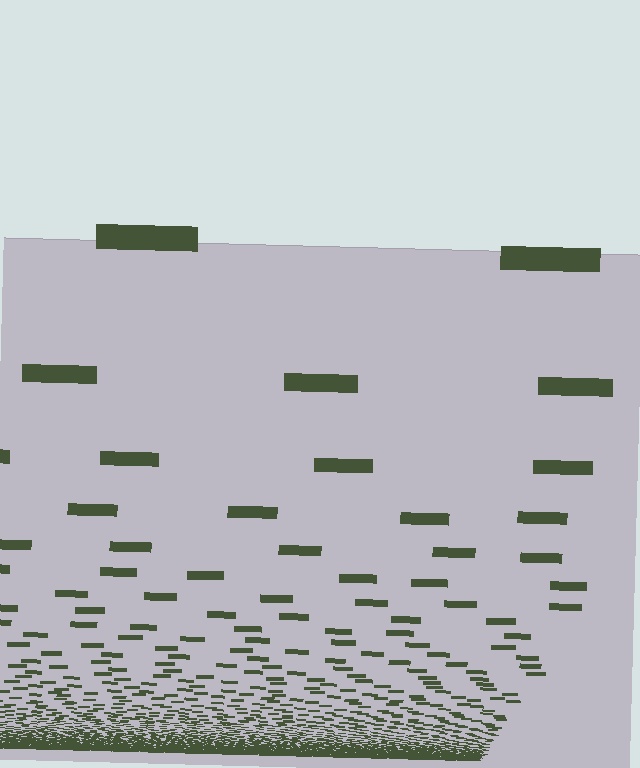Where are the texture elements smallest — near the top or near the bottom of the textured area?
Near the bottom.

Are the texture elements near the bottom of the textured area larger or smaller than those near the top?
Smaller. The gradient is inverted — elements near the bottom are smaller and denser.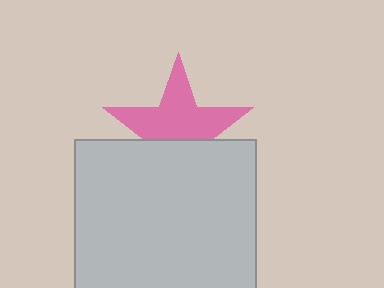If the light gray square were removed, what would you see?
You would see the complete pink star.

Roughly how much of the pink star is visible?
About half of it is visible (roughly 61%).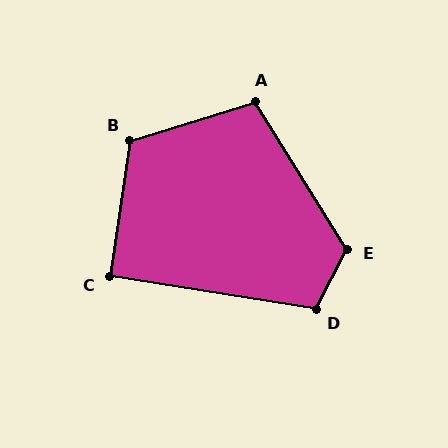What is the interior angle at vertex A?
Approximately 105 degrees (obtuse).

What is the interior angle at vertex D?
Approximately 108 degrees (obtuse).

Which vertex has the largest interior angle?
E, at approximately 121 degrees.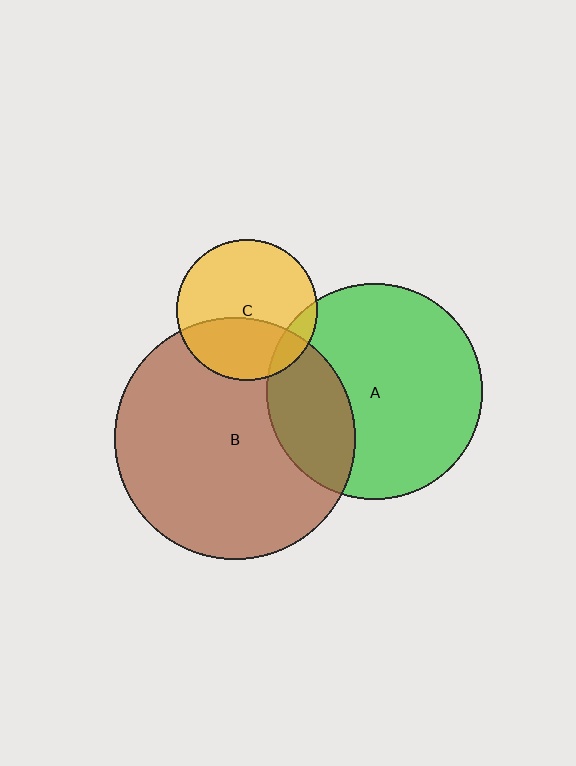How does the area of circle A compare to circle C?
Approximately 2.3 times.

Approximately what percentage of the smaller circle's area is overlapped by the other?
Approximately 35%.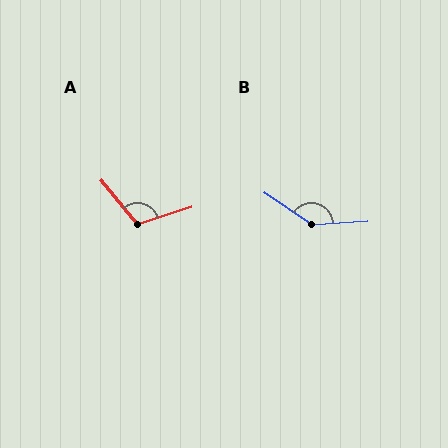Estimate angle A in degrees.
Approximately 112 degrees.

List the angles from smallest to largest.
A (112°), B (142°).